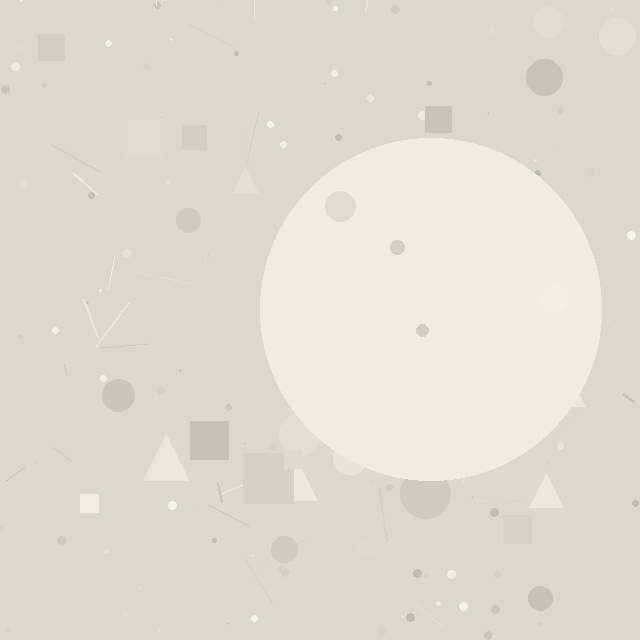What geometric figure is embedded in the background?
A circle is embedded in the background.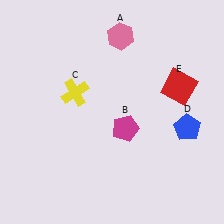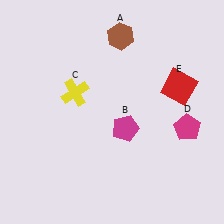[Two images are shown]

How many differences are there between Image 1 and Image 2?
There are 2 differences between the two images.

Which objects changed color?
A changed from pink to brown. D changed from blue to magenta.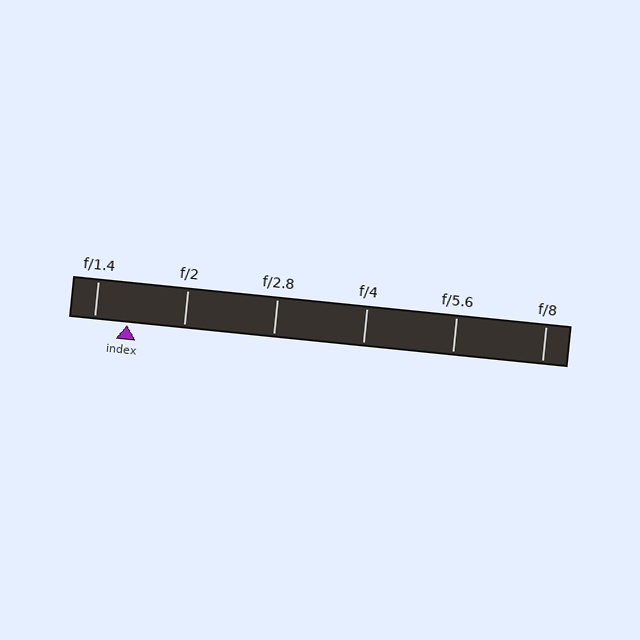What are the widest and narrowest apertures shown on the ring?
The widest aperture shown is f/1.4 and the narrowest is f/8.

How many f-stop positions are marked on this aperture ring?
There are 6 f-stop positions marked.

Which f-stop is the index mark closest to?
The index mark is closest to f/1.4.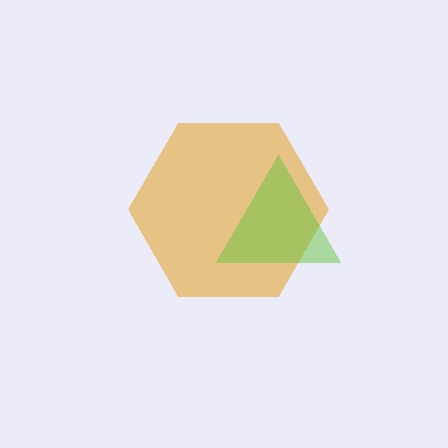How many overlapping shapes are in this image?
There are 2 overlapping shapes in the image.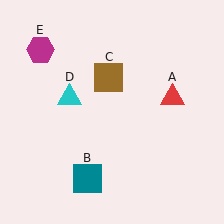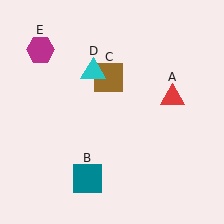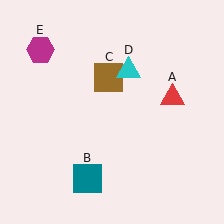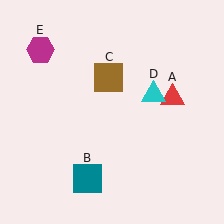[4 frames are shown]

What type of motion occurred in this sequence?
The cyan triangle (object D) rotated clockwise around the center of the scene.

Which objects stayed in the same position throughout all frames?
Red triangle (object A) and teal square (object B) and brown square (object C) and magenta hexagon (object E) remained stationary.